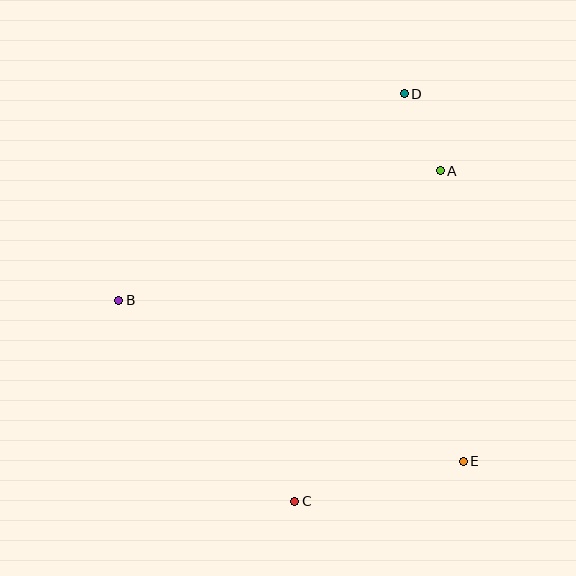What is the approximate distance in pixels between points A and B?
The distance between A and B is approximately 347 pixels.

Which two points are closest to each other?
Points A and D are closest to each other.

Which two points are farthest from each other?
Points C and D are farthest from each other.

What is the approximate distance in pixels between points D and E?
The distance between D and E is approximately 372 pixels.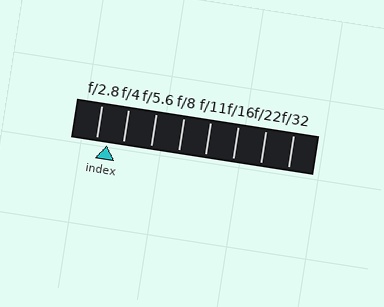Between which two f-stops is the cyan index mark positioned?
The index mark is between f/2.8 and f/4.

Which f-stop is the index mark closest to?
The index mark is closest to f/2.8.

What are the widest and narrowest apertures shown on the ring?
The widest aperture shown is f/2.8 and the narrowest is f/32.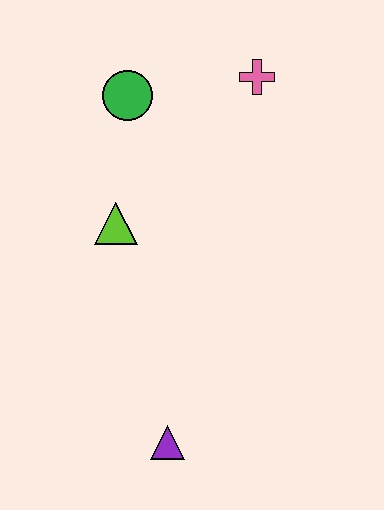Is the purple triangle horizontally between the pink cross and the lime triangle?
Yes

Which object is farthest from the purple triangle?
The pink cross is farthest from the purple triangle.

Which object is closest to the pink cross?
The green circle is closest to the pink cross.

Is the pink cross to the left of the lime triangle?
No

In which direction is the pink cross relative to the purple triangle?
The pink cross is above the purple triangle.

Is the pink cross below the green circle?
No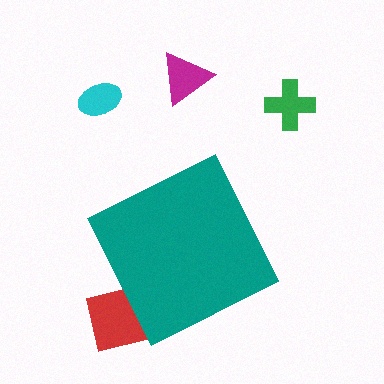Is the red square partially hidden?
Yes, the red square is partially hidden behind the teal diamond.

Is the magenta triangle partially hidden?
No, the magenta triangle is fully visible.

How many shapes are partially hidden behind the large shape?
1 shape is partially hidden.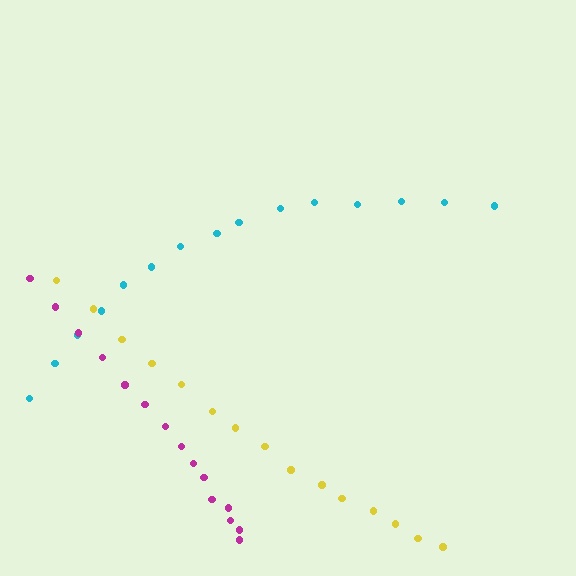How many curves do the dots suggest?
There are 3 distinct paths.